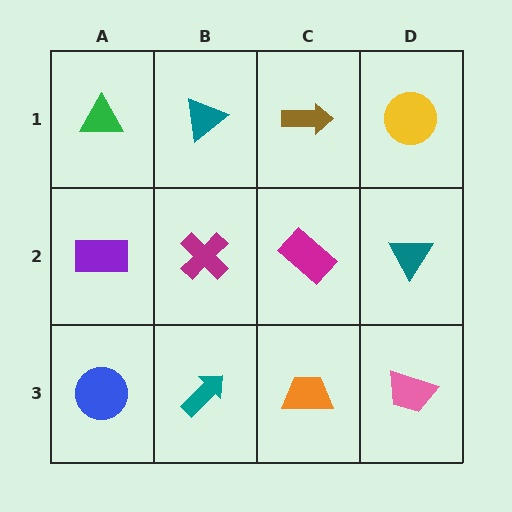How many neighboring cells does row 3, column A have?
2.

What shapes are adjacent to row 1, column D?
A teal triangle (row 2, column D), a brown arrow (row 1, column C).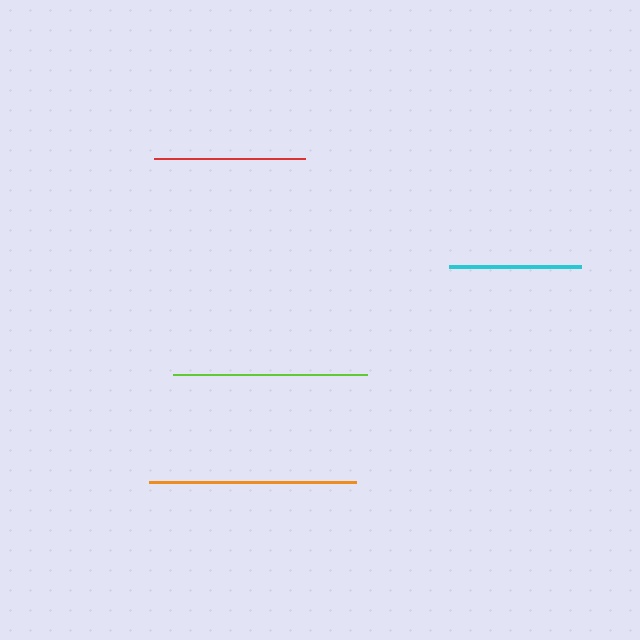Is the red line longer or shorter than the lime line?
The lime line is longer than the red line.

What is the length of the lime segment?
The lime segment is approximately 195 pixels long.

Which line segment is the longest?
The orange line is the longest at approximately 208 pixels.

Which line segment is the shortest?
The cyan line is the shortest at approximately 132 pixels.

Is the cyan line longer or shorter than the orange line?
The orange line is longer than the cyan line.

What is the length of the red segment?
The red segment is approximately 151 pixels long.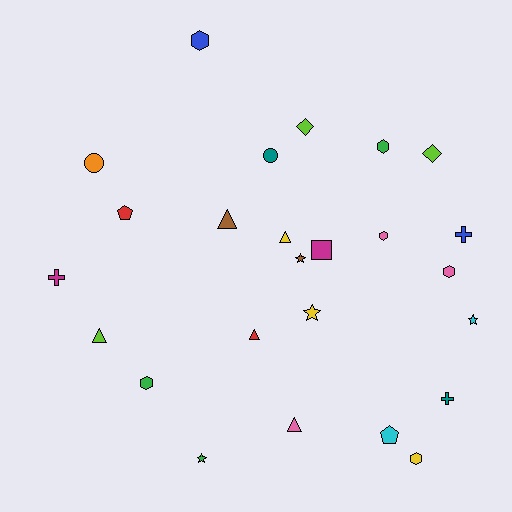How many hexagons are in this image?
There are 6 hexagons.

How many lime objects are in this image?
There are 3 lime objects.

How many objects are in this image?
There are 25 objects.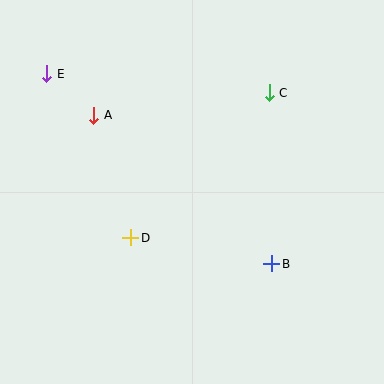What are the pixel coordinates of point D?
Point D is at (131, 238).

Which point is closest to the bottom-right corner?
Point B is closest to the bottom-right corner.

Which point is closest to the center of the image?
Point D at (131, 238) is closest to the center.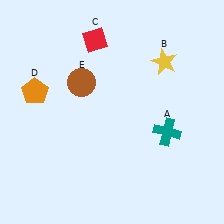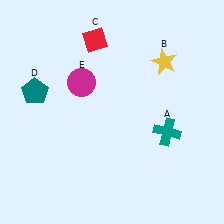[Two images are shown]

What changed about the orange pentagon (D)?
In Image 1, D is orange. In Image 2, it changed to teal.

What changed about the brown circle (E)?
In Image 1, E is brown. In Image 2, it changed to magenta.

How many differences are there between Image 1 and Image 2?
There are 2 differences between the two images.